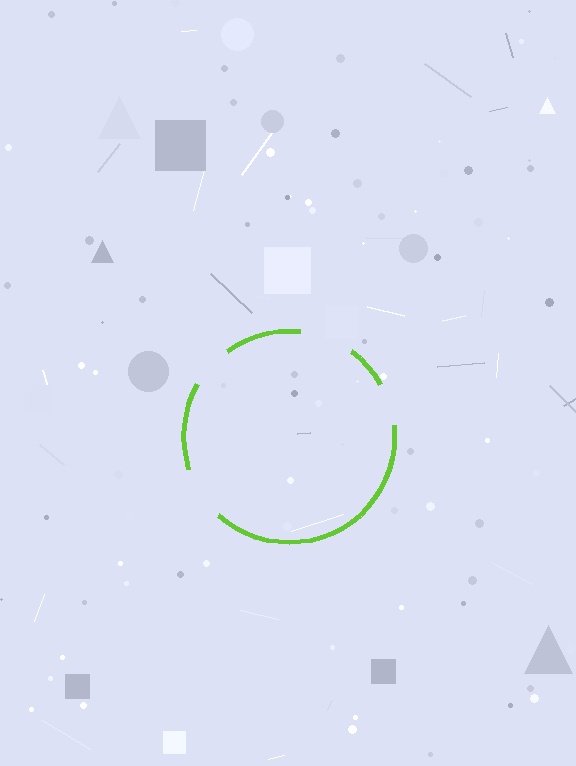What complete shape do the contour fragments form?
The contour fragments form a circle.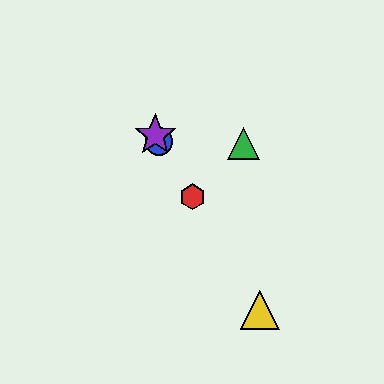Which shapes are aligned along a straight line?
The red hexagon, the blue circle, the yellow triangle, the purple star are aligned along a straight line.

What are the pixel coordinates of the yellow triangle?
The yellow triangle is at (260, 310).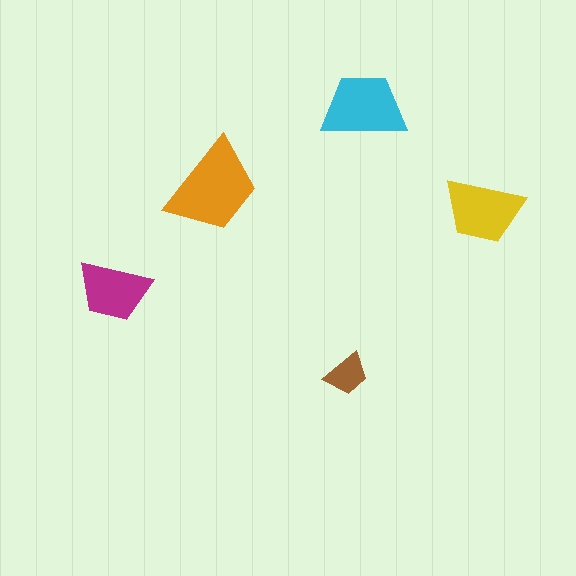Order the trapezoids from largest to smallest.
the orange one, the cyan one, the yellow one, the magenta one, the brown one.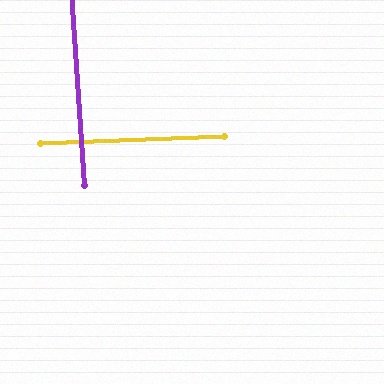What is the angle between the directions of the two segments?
Approximately 88 degrees.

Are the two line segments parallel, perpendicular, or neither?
Perpendicular — they meet at approximately 88°.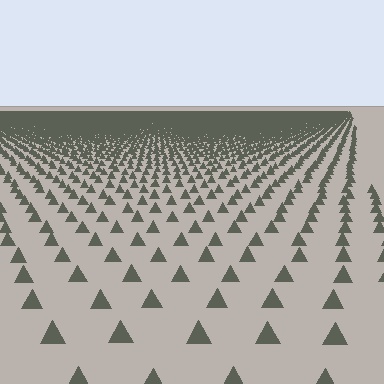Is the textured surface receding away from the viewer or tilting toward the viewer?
The surface is receding away from the viewer. Texture elements get smaller and denser toward the top.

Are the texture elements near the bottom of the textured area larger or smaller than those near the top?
Larger. Near the bottom, elements are closer to the viewer and appear at a bigger on-screen size.